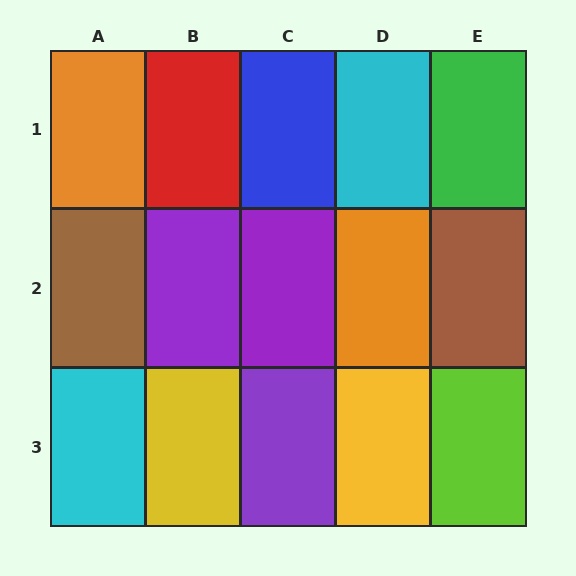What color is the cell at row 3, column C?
Purple.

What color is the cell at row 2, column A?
Brown.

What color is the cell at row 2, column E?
Brown.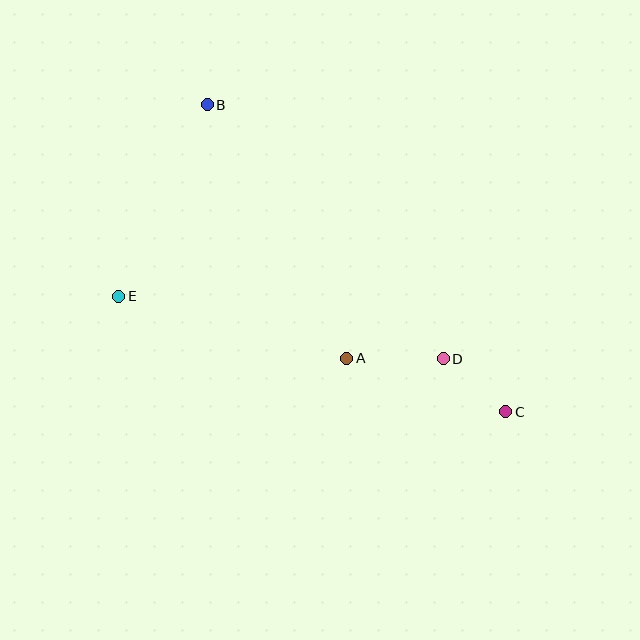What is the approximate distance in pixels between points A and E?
The distance between A and E is approximately 236 pixels.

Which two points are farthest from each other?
Points B and C are farthest from each other.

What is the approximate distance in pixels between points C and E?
The distance between C and E is approximately 404 pixels.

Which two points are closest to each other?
Points C and D are closest to each other.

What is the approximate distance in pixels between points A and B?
The distance between A and B is approximately 290 pixels.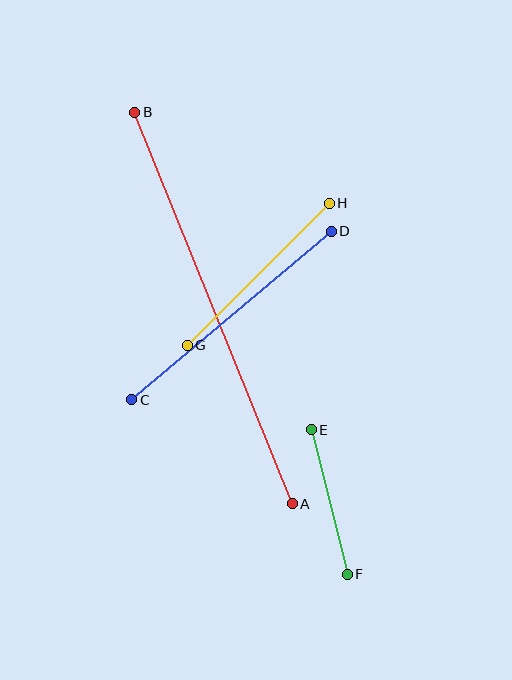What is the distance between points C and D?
The distance is approximately 261 pixels.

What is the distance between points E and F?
The distance is approximately 149 pixels.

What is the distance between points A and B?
The distance is approximately 422 pixels.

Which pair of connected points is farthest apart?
Points A and B are farthest apart.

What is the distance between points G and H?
The distance is approximately 201 pixels.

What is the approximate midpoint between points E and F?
The midpoint is at approximately (329, 502) pixels.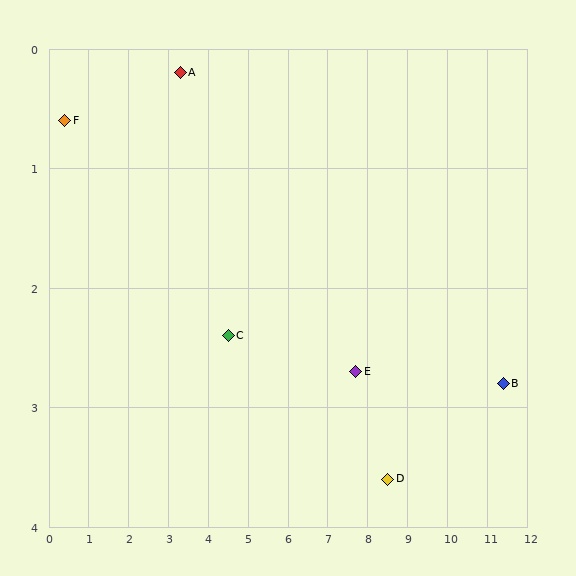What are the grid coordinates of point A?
Point A is at approximately (3.3, 0.2).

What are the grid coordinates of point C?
Point C is at approximately (4.5, 2.4).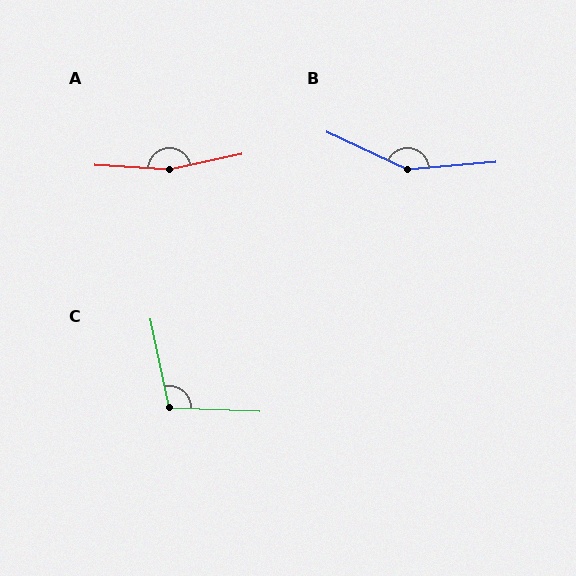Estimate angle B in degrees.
Approximately 150 degrees.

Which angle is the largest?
A, at approximately 164 degrees.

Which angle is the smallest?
C, at approximately 104 degrees.